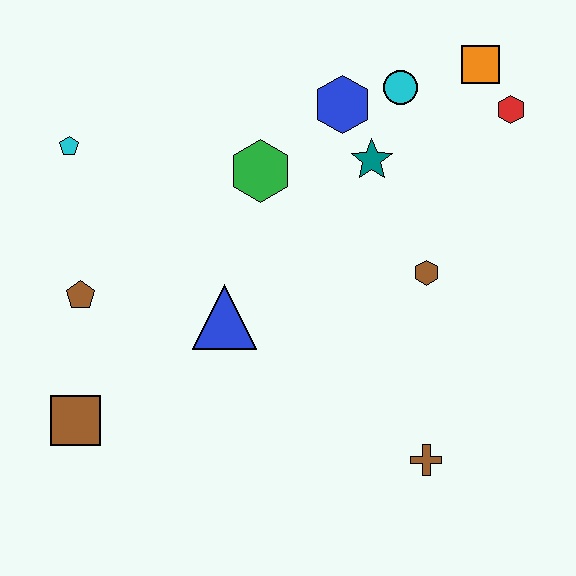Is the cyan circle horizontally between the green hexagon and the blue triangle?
No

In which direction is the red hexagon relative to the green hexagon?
The red hexagon is to the right of the green hexagon.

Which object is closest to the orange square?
The red hexagon is closest to the orange square.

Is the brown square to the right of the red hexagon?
No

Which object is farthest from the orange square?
The brown square is farthest from the orange square.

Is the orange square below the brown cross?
No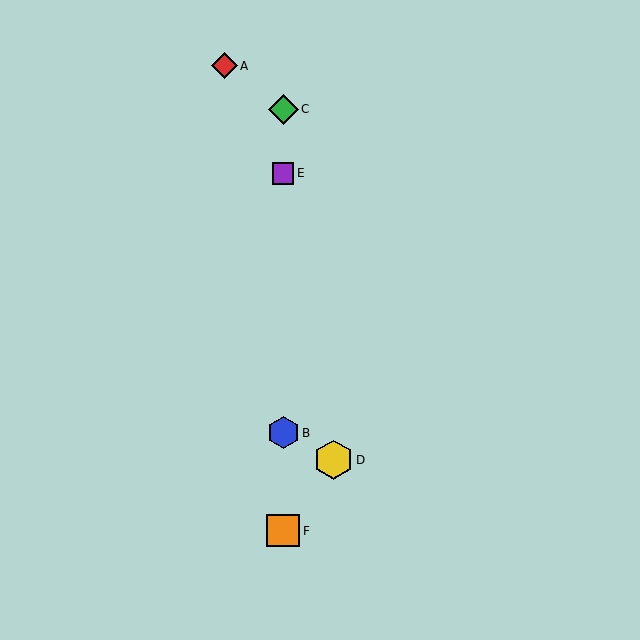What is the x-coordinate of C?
Object C is at x≈283.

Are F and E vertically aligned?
Yes, both are at x≈283.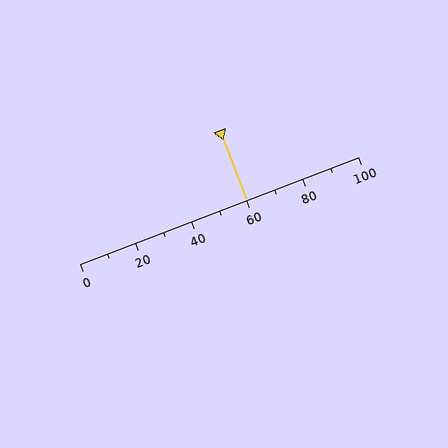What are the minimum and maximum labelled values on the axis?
The axis runs from 0 to 100.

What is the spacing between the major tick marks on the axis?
The major ticks are spaced 20 apart.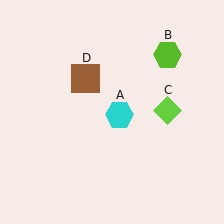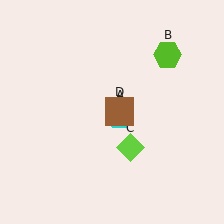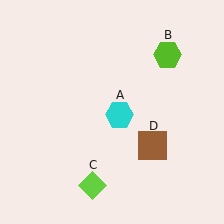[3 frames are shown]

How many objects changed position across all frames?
2 objects changed position: lime diamond (object C), brown square (object D).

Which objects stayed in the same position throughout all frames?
Cyan hexagon (object A) and lime hexagon (object B) remained stationary.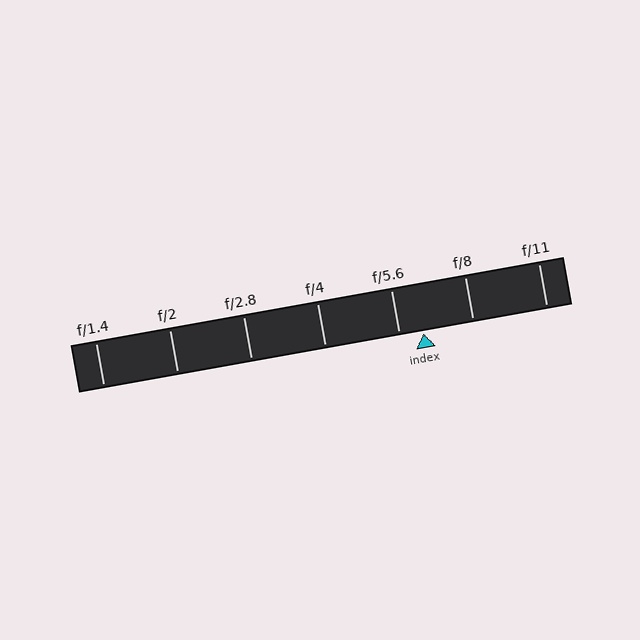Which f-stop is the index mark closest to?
The index mark is closest to f/5.6.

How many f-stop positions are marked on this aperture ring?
There are 7 f-stop positions marked.